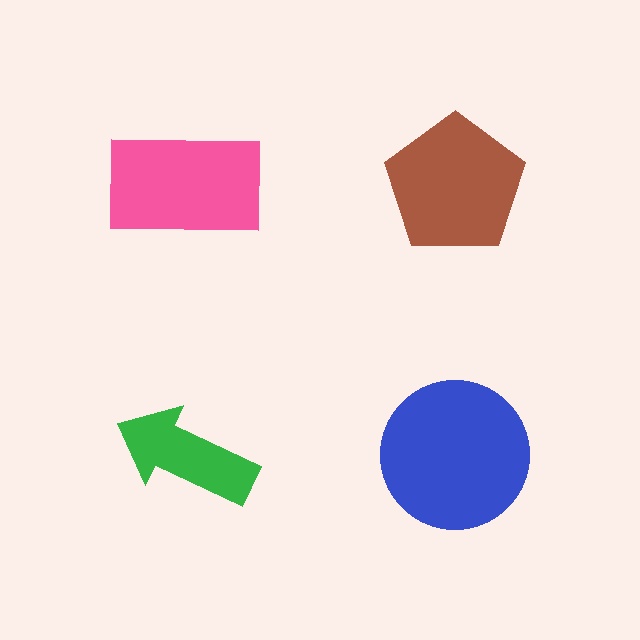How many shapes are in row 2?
2 shapes.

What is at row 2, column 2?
A blue circle.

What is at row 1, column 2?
A brown pentagon.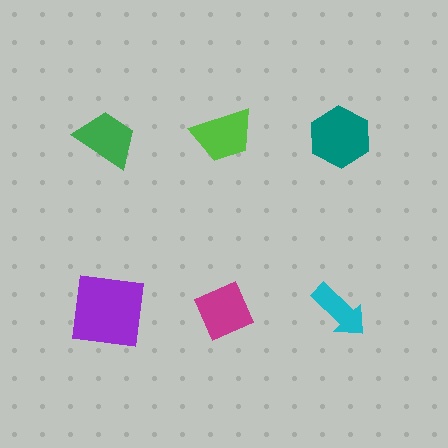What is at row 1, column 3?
A teal hexagon.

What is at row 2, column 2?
A magenta diamond.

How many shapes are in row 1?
3 shapes.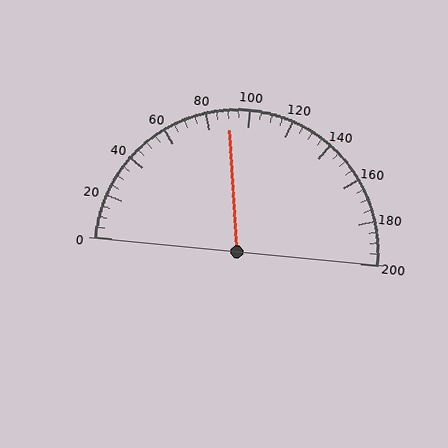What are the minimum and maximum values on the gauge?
The gauge ranges from 0 to 200.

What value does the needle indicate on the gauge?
The needle indicates approximately 90.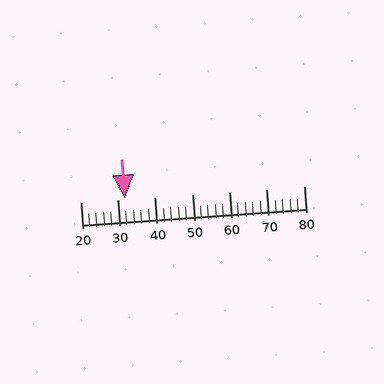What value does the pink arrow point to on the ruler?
The pink arrow points to approximately 32.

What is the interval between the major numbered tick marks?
The major tick marks are spaced 10 units apart.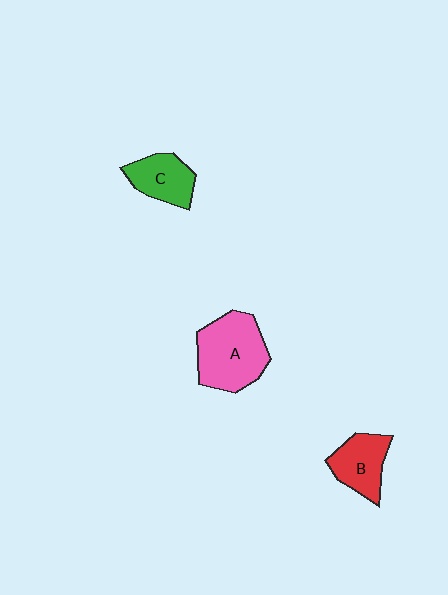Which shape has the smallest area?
Shape C (green).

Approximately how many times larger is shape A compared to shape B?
Approximately 1.6 times.